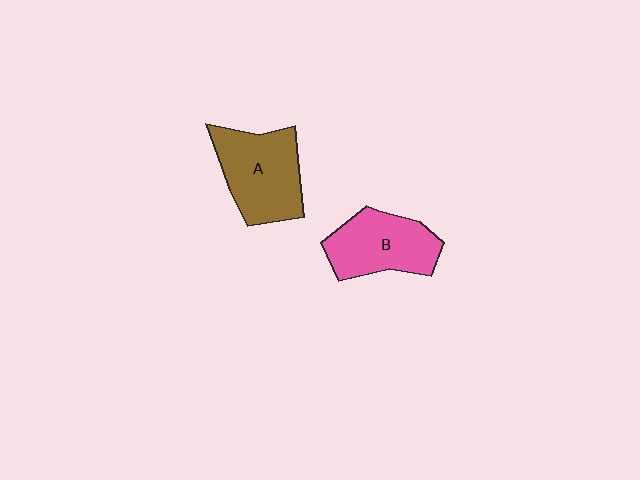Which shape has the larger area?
Shape A (brown).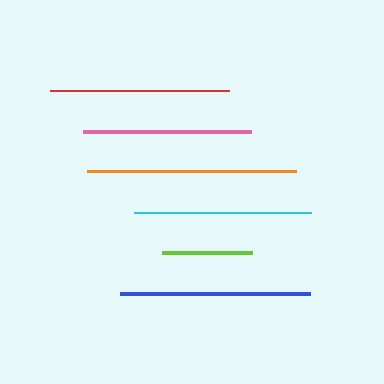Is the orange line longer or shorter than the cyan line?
The orange line is longer than the cyan line.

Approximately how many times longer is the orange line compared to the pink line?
The orange line is approximately 1.2 times the length of the pink line.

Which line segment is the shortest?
The lime line is the shortest at approximately 90 pixels.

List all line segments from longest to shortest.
From longest to shortest: orange, blue, red, cyan, pink, lime.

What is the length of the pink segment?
The pink segment is approximately 168 pixels long.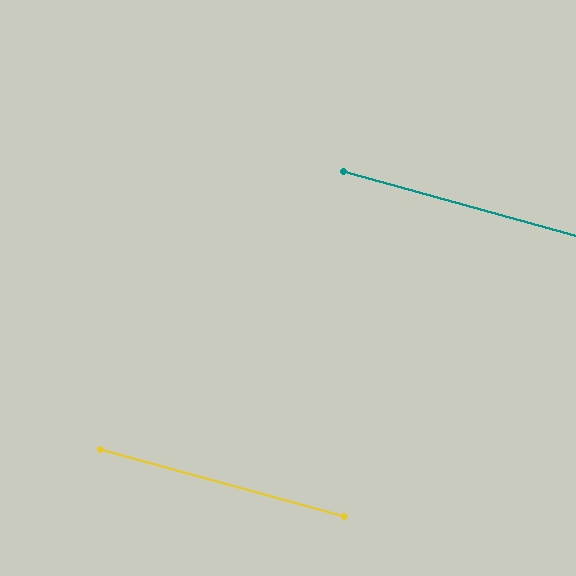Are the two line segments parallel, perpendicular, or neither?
Parallel — their directions differ by only 0.3°.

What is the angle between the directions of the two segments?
Approximately 0 degrees.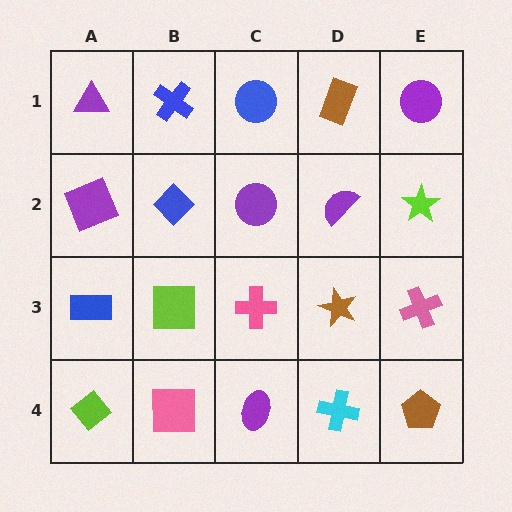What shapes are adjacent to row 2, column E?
A purple circle (row 1, column E), a pink cross (row 3, column E), a purple semicircle (row 2, column D).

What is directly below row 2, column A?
A blue rectangle.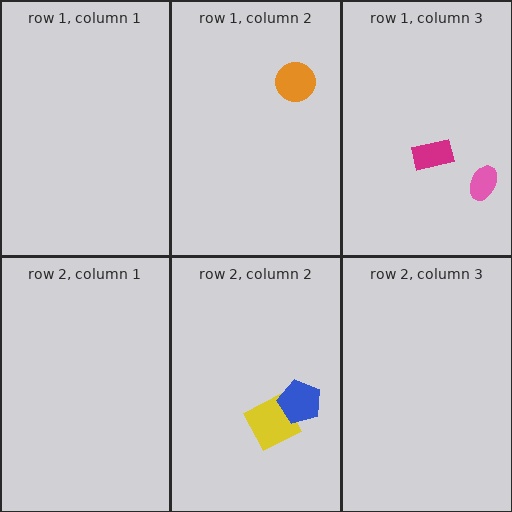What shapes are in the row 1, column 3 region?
The pink ellipse, the magenta rectangle.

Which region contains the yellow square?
The row 2, column 2 region.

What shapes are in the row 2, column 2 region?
The yellow square, the blue pentagon.